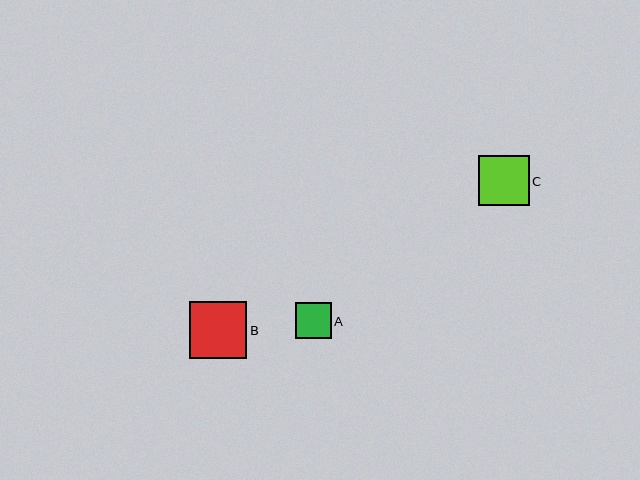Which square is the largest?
Square B is the largest with a size of approximately 57 pixels.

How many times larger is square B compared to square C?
Square B is approximately 1.1 times the size of square C.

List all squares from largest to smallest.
From largest to smallest: B, C, A.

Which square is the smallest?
Square A is the smallest with a size of approximately 35 pixels.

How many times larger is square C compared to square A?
Square C is approximately 1.4 times the size of square A.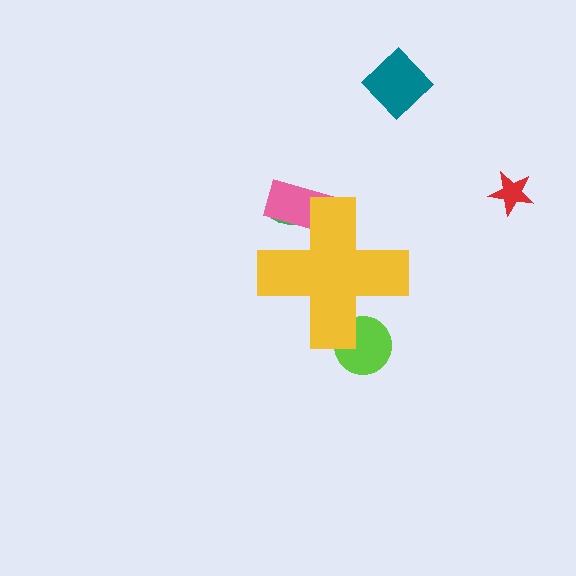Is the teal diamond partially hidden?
No, the teal diamond is fully visible.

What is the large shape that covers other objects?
A yellow cross.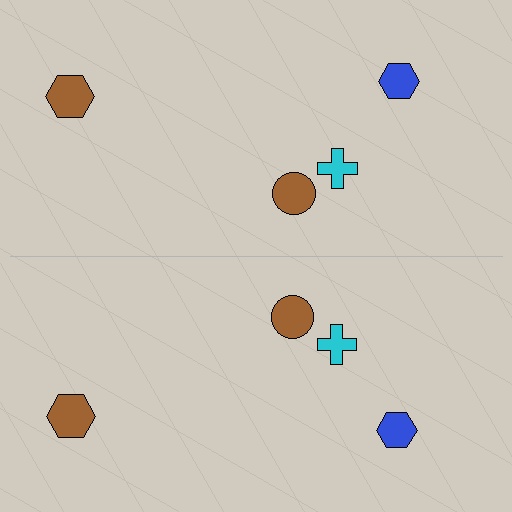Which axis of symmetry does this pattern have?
The pattern has a horizontal axis of symmetry running through the center of the image.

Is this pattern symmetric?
Yes, this pattern has bilateral (reflection) symmetry.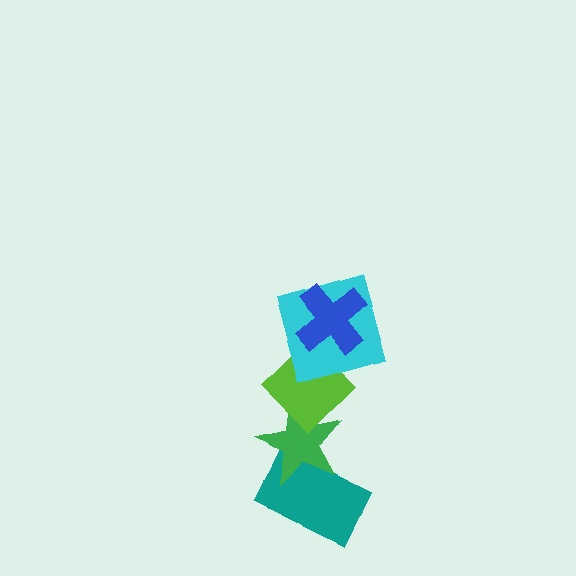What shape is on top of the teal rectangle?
The green star is on top of the teal rectangle.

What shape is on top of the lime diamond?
The cyan square is on top of the lime diamond.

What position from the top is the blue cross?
The blue cross is 1st from the top.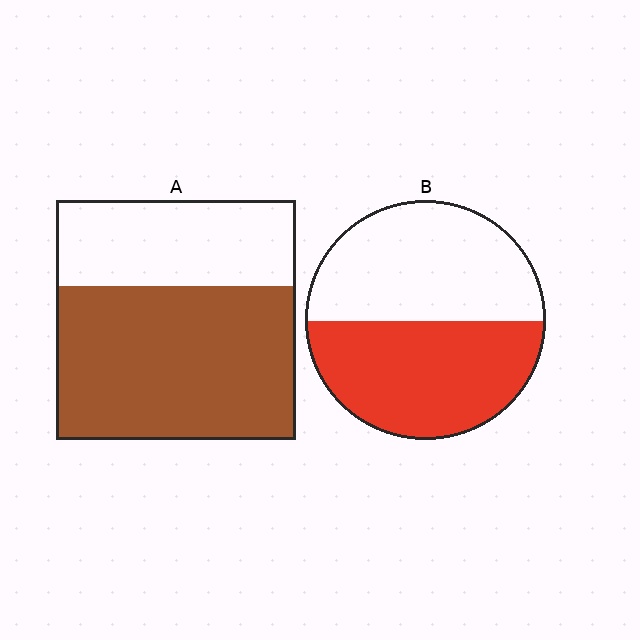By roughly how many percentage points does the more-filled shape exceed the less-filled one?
By roughly 15 percentage points (A over B).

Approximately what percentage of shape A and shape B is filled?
A is approximately 65% and B is approximately 50%.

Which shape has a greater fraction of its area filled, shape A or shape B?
Shape A.